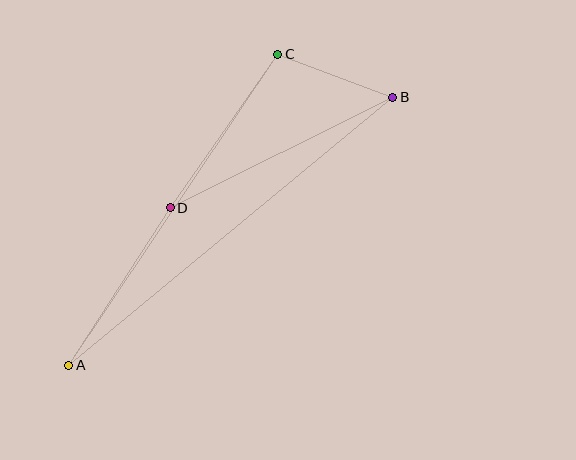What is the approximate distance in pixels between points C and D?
The distance between C and D is approximately 188 pixels.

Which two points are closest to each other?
Points B and C are closest to each other.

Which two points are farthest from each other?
Points A and B are farthest from each other.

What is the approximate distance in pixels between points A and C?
The distance between A and C is approximately 375 pixels.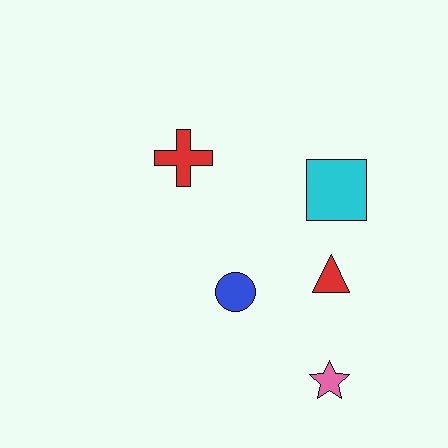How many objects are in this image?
There are 5 objects.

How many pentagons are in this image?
There are no pentagons.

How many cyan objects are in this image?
There is 1 cyan object.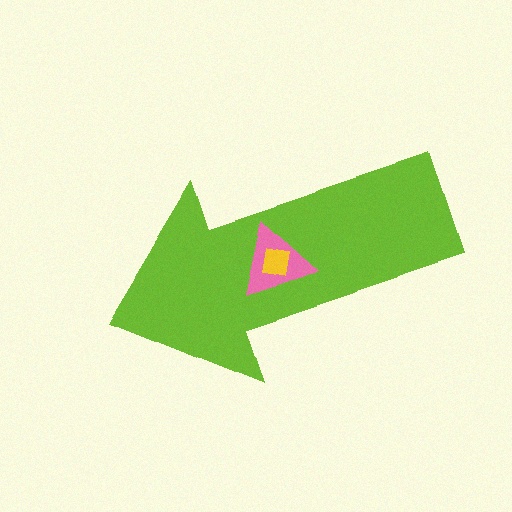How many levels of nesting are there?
3.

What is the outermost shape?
The lime arrow.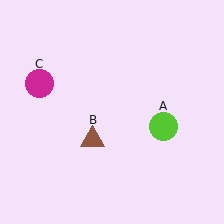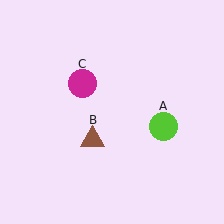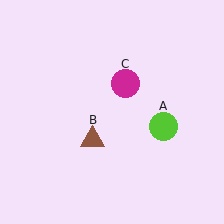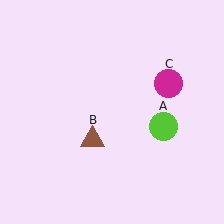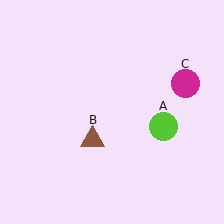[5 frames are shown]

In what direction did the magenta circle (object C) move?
The magenta circle (object C) moved right.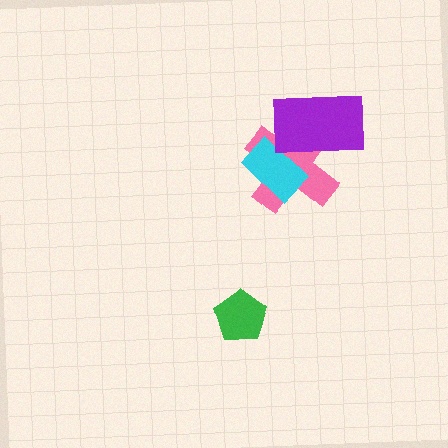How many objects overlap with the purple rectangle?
2 objects overlap with the purple rectangle.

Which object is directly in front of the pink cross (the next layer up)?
The cyan rectangle is directly in front of the pink cross.